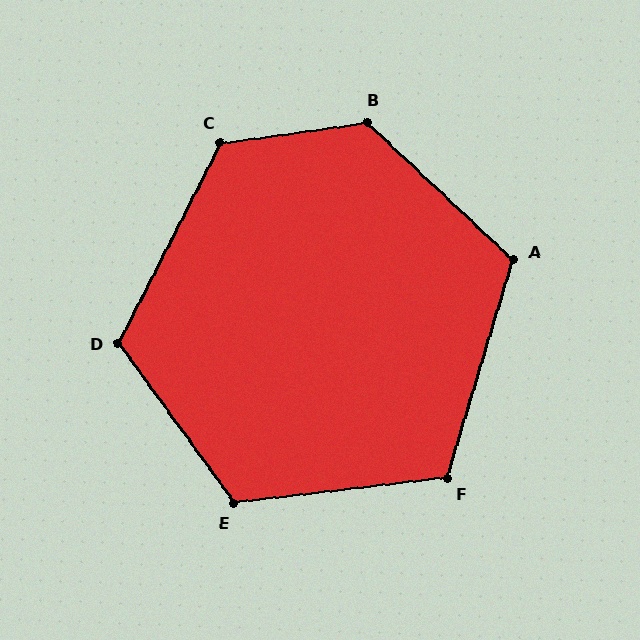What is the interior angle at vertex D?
Approximately 117 degrees (obtuse).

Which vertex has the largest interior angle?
B, at approximately 129 degrees.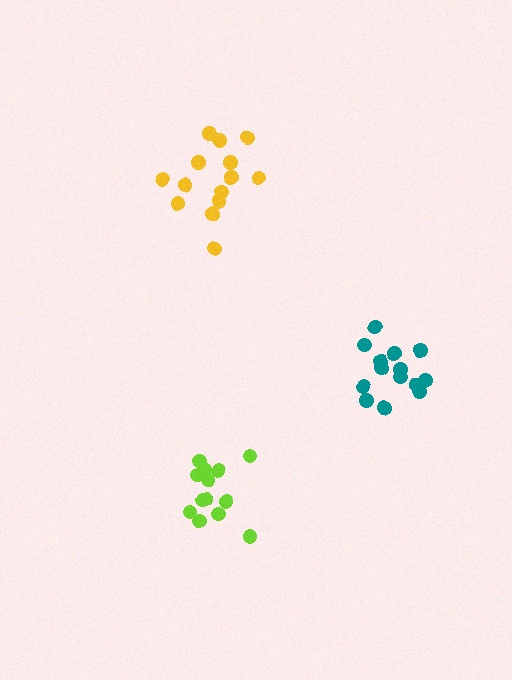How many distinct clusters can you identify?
There are 3 distinct clusters.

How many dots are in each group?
Group 1: 13 dots, Group 2: 15 dots, Group 3: 14 dots (42 total).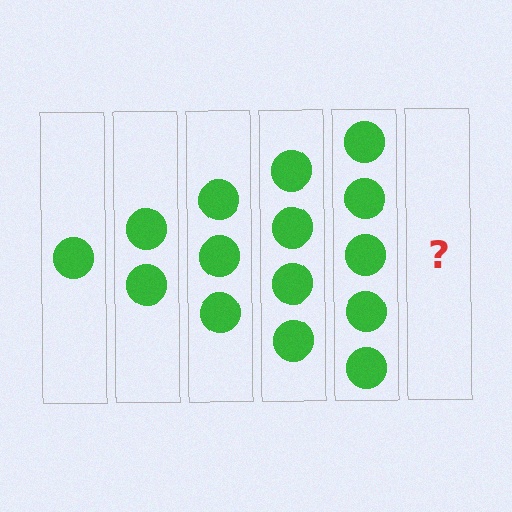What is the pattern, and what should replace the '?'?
The pattern is that each step adds one more circle. The '?' should be 6 circles.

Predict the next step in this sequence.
The next step is 6 circles.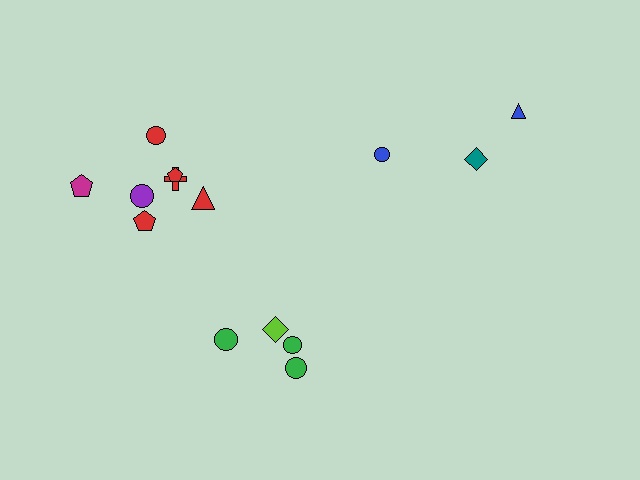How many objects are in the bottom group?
There are 4 objects.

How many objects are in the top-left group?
There are 7 objects.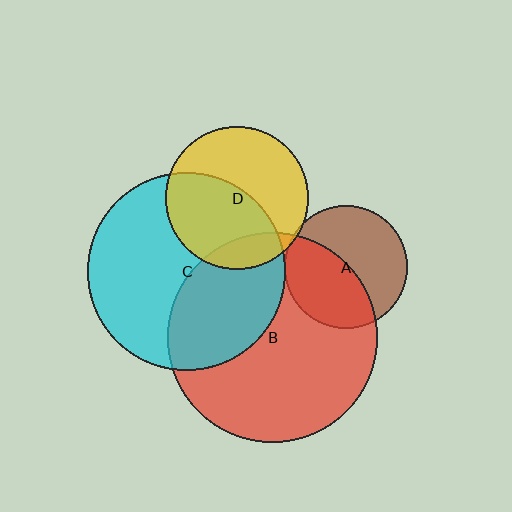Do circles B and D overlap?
Yes.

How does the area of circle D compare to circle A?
Approximately 1.3 times.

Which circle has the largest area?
Circle B (red).